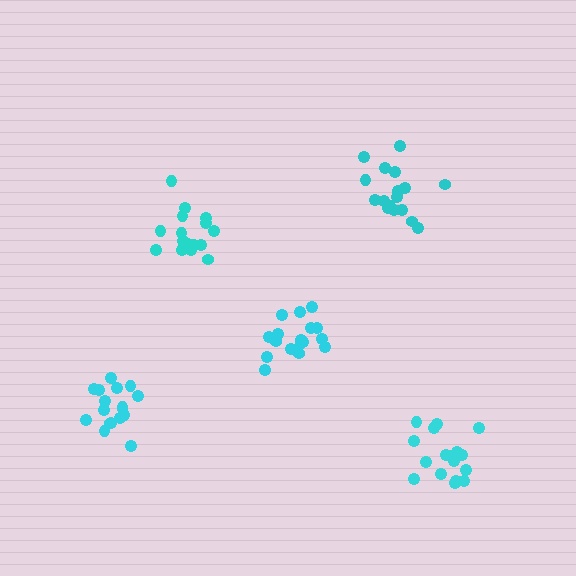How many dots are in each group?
Group 1: 16 dots, Group 2: 17 dots, Group 3: 17 dots, Group 4: 17 dots, Group 5: 18 dots (85 total).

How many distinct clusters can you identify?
There are 5 distinct clusters.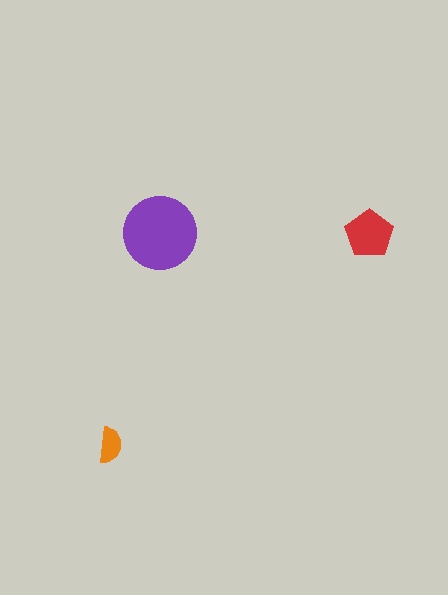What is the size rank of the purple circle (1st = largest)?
1st.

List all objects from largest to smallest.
The purple circle, the red pentagon, the orange semicircle.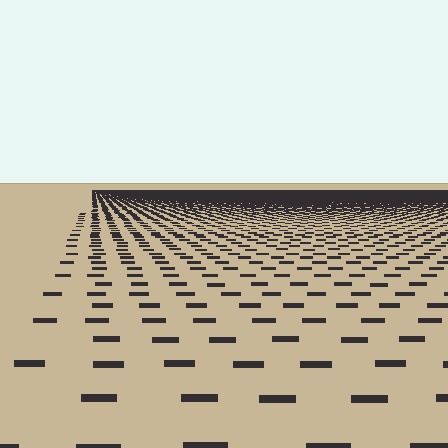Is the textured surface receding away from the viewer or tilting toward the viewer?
The surface is receding away from the viewer. Texture elements get smaller and denser toward the top.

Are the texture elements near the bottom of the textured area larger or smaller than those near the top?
Larger. Near the bottom, elements are closer to the viewer and appear at a bigger on-screen size.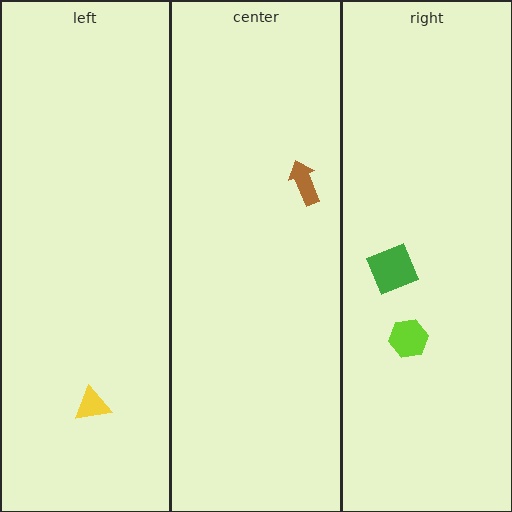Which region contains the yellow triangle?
The left region.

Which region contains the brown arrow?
The center region.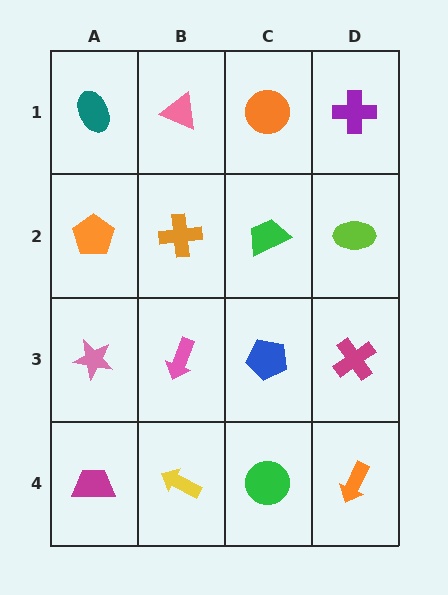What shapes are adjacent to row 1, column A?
An orange pentagon (row 2, column A), a pink triangle (row 1, column B).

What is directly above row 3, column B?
An orange cross.